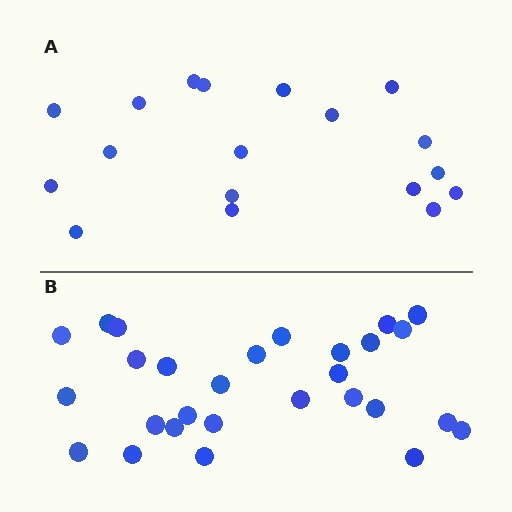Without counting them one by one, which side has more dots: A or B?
Region B (the bottom region) has more dots.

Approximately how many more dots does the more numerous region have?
Region B has roughly 10 or so more dots than region A.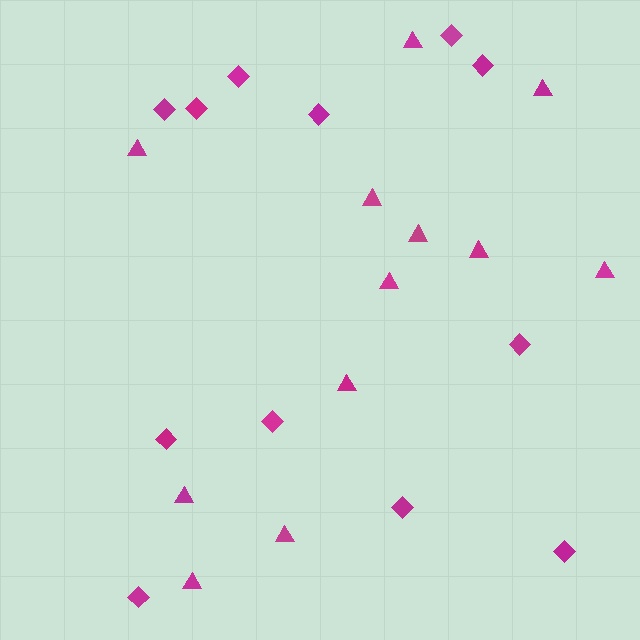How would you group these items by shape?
There are 2 groups: one group of triangles (12) and one group of diamonds (12).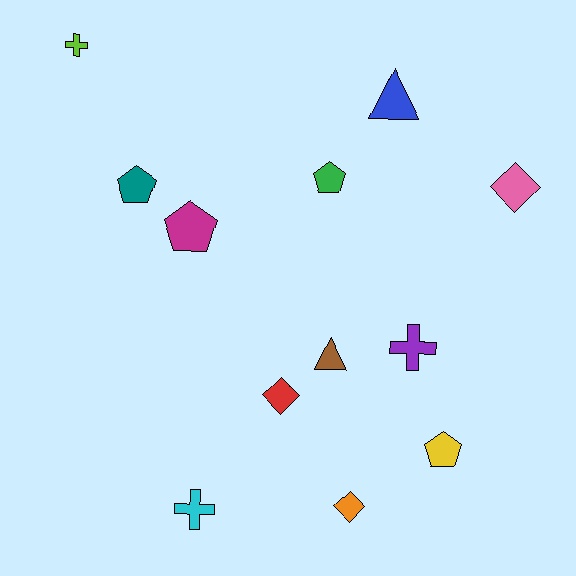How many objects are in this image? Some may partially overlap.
There are 12 objects.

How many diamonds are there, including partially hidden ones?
There are 3 diamonds.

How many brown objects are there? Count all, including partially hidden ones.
There is 1 brown object.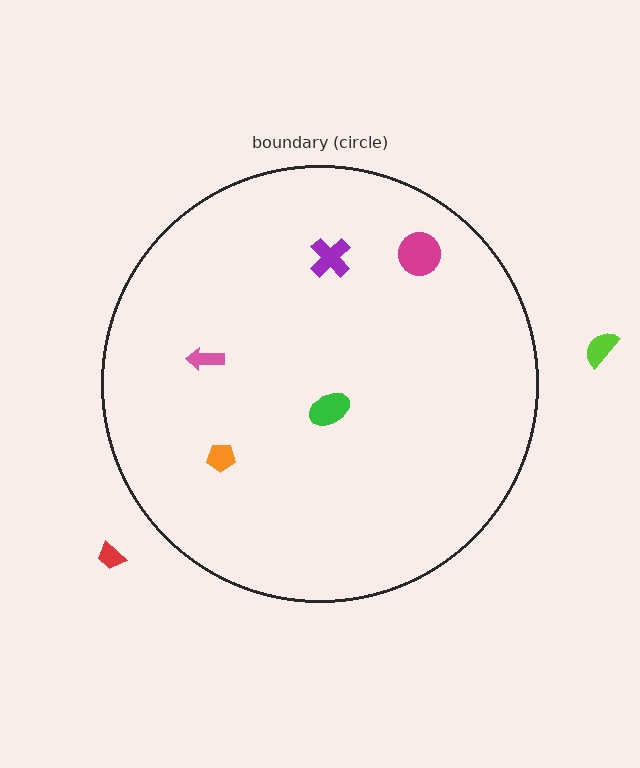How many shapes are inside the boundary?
5 inside, 2 outside.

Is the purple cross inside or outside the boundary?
Inside.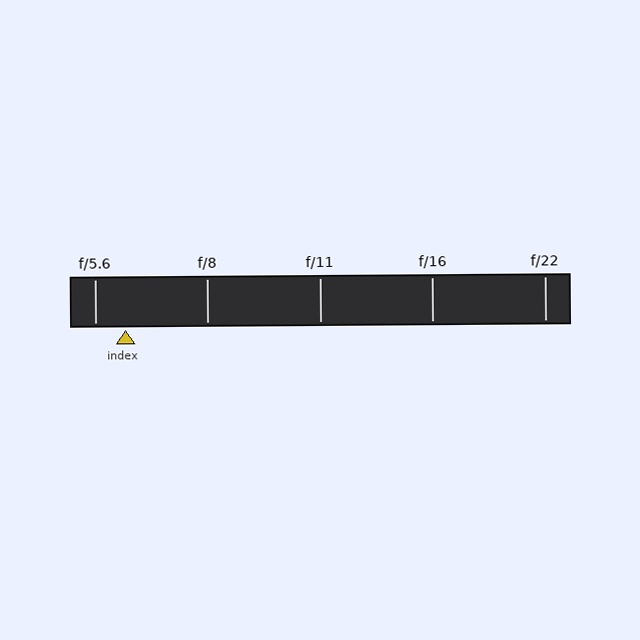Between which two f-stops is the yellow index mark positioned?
The index mark is between f/5.6 and f/8.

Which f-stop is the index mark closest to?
The index mark is closest to f/5.6.